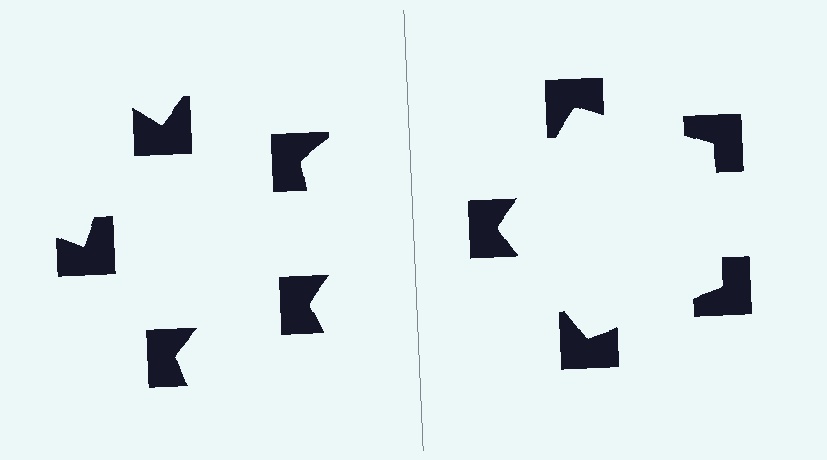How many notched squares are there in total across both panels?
10 — 5 on each side.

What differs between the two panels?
The notched squares are positioned identically on both sides; only the wedge orientations differ. On the right they align to a pentagon; on the left they are misaligned.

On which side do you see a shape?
An illusory pentagon appears on the right side. On the left side the wedge cuts are rotated, so no coherent shape forms.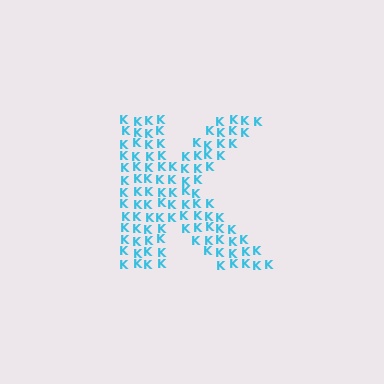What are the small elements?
The small elements are letter K's.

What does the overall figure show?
The overall figure shows the letter K.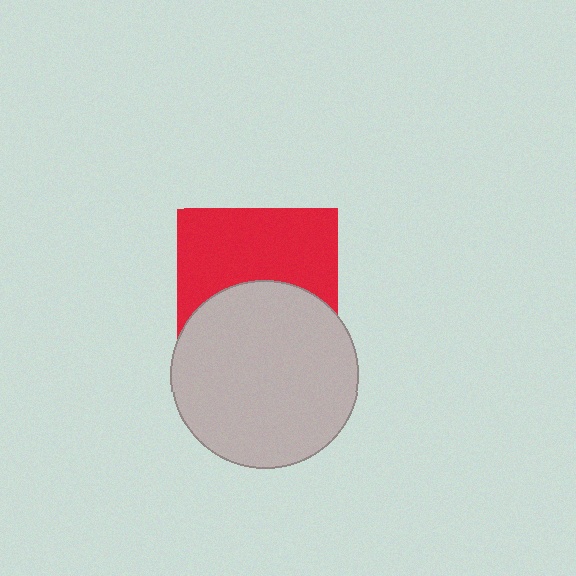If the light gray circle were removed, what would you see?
You would see the complete red square.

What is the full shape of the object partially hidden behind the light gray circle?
The partially hidden object is a red square.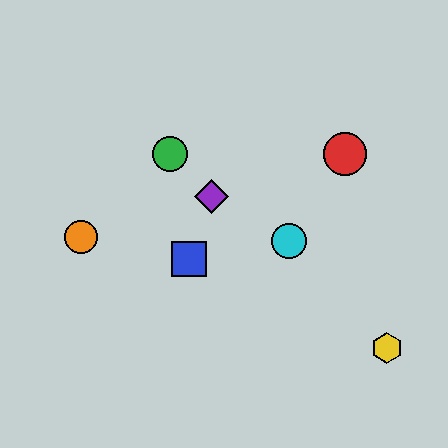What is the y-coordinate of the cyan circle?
The cyan circle is at y≈241.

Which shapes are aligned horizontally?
The red circle, the green circle are aligned horizontally.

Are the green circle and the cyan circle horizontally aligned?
No, the green circle is at y≈154 and the cyan circle is at y≈241.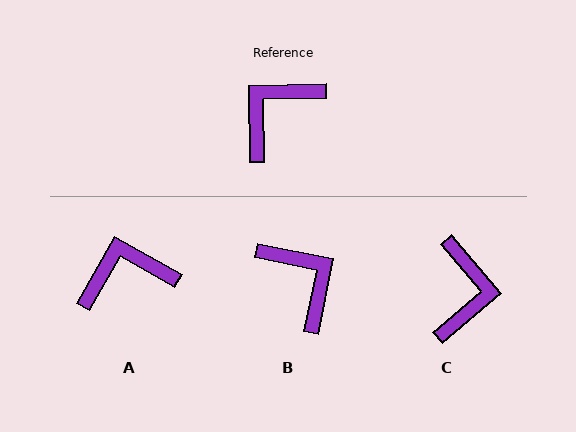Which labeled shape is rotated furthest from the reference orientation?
C, about 141 degrees away.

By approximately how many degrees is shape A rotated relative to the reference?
Approximately 31 degrees clockwise.